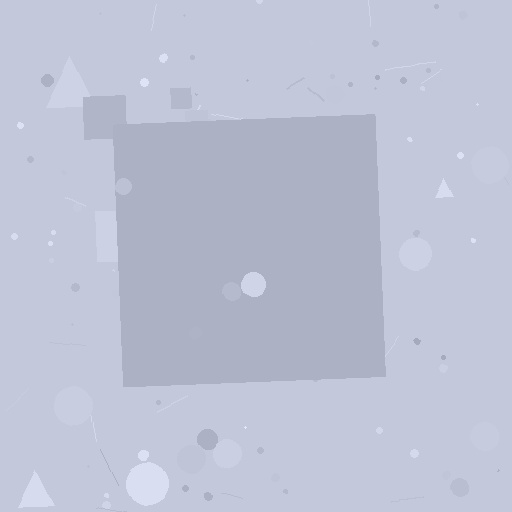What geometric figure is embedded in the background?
A square is embedded in the background.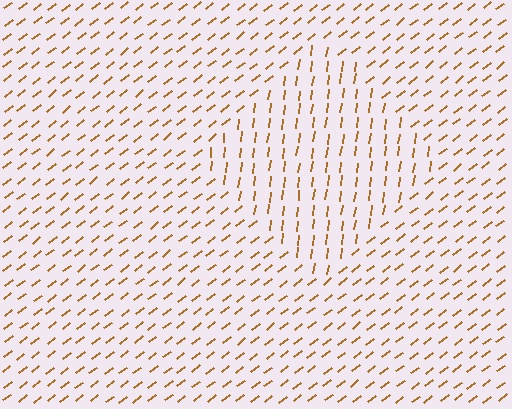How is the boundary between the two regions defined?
The boundary is defined purely by a change in line orientation (approximately 45 degrees difference). All lines are the same color and thickness.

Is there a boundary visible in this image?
Yes, there is a texture boundary formed by a change in line orientation.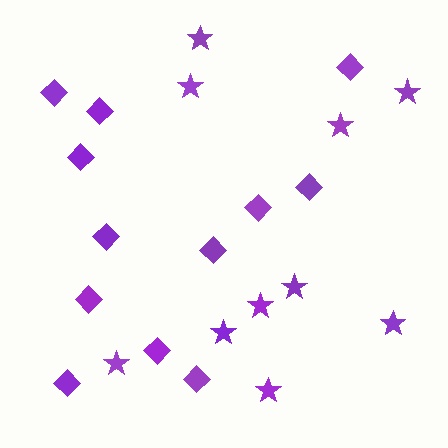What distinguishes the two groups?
There are 2 groups: one group of stars (10) and one group of diamonds (12).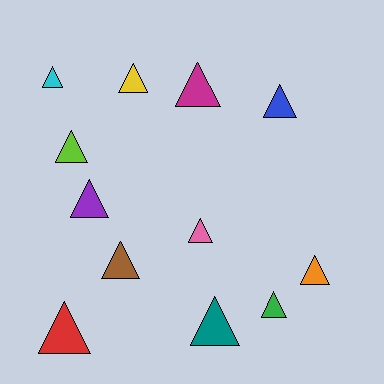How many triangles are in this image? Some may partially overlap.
There are 12 triangles.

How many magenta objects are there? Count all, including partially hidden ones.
There is 1 magenta object.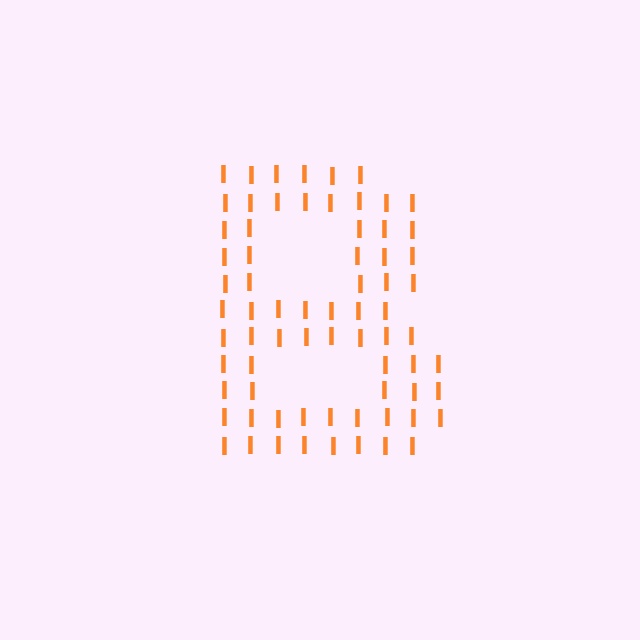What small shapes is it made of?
It is made of small letter I's.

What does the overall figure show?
The overall figure shows the letter B.